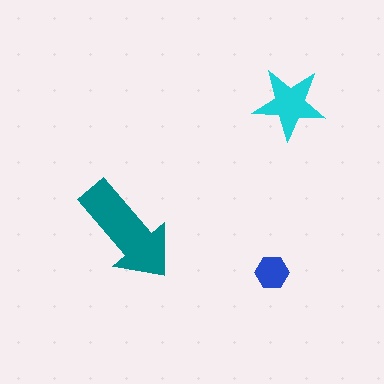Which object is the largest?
The teal arrow.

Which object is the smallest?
The blue hexagon.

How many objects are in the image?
There are 3 objects in the image.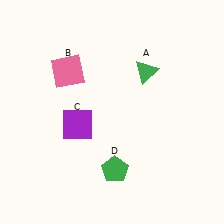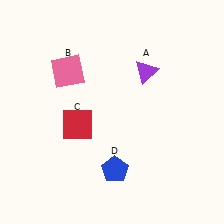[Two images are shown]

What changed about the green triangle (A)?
In Image 1, A is green. In Image 2, it changed to purple.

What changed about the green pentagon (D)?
In Image 1, D is green. In Image 2, it changed to blue.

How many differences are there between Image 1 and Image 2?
There are 3 differences between the two images.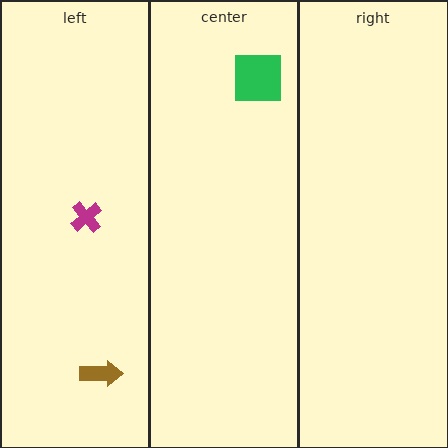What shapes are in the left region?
The brown arrow, the magenta cross.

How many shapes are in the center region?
1.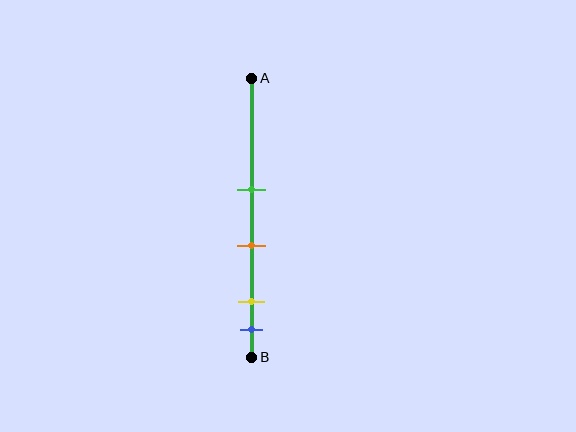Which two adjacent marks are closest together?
The yellow and blue marks are the closest adjacent pair.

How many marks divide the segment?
There are 4 marks dividing the segment.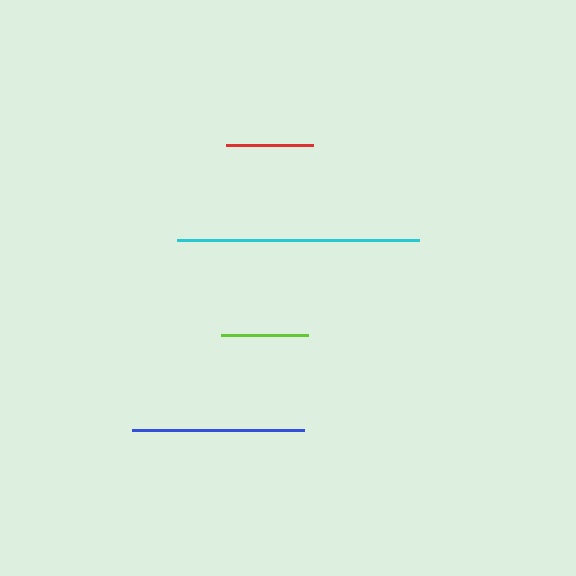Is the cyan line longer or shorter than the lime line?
The cyan line is longer than the lime line.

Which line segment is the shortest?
The red line is the shortest at approximately 86 pixels.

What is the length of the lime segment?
The lime segment is approximately 87 pixels long.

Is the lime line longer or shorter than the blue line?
The blue line is longer than the lime line.